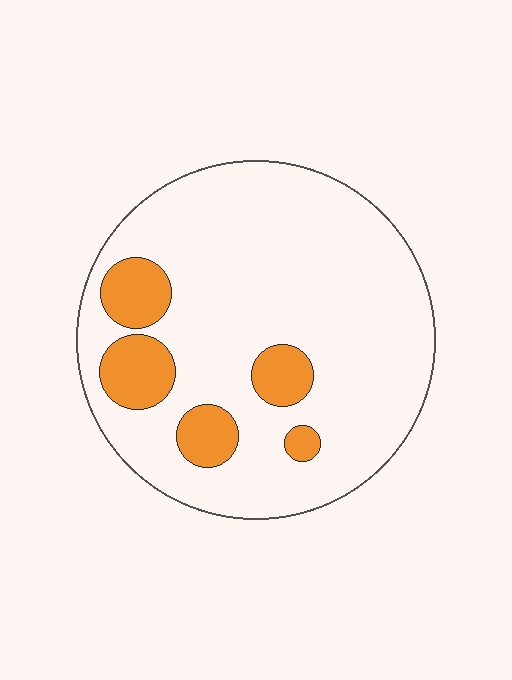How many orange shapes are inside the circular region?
5.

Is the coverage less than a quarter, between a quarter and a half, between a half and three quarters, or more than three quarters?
Less than a quarter.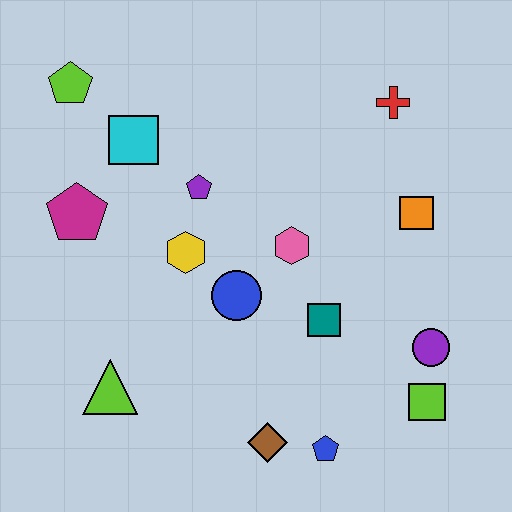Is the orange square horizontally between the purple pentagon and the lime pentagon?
No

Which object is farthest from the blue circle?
The lime pentagon is farthest from the blue circle.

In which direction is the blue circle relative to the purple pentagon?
The blue circle is below the purple pentagon.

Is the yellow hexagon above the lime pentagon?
No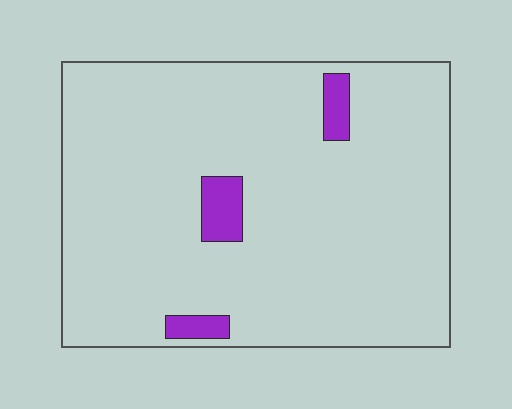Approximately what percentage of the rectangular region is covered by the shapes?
Approximately 5%.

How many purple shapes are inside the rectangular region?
3.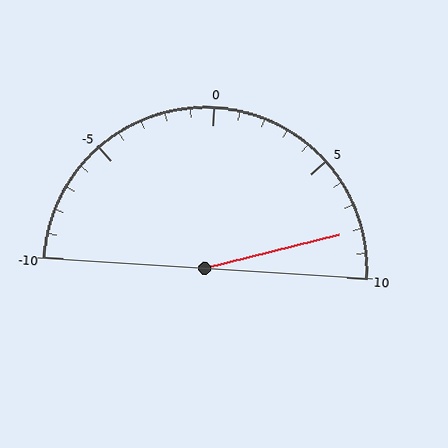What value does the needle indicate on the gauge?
The needle indicates approximately 8.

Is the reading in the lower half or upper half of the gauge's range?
The reading is in the upper half of the range (-10 to 10).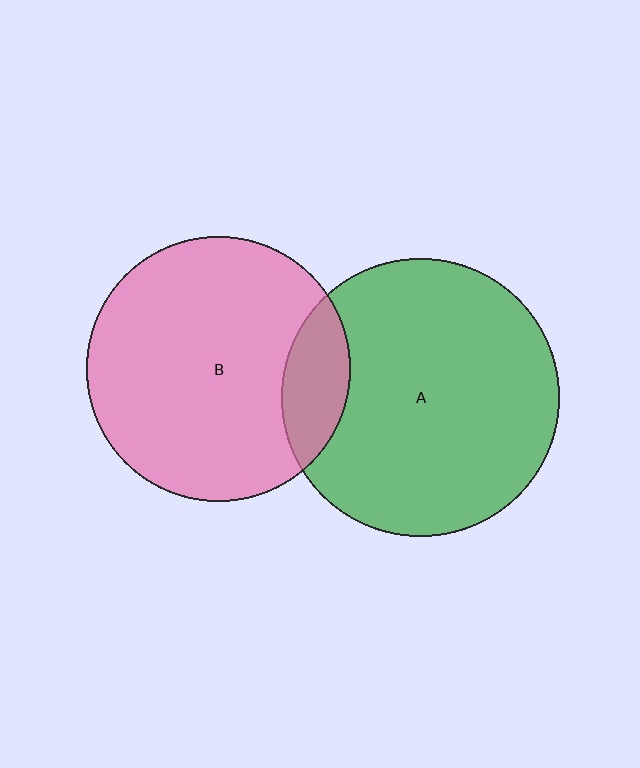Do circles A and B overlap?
Yes.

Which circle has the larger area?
Circle A (green).